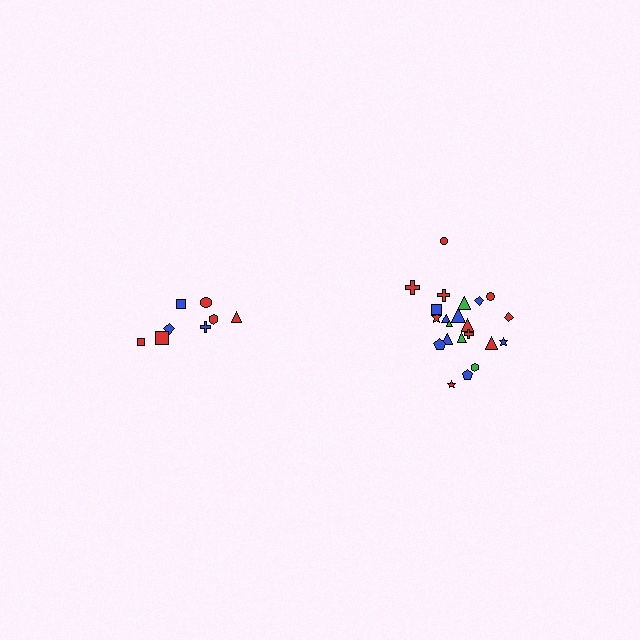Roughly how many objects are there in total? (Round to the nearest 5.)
Roughly 30 objects in total.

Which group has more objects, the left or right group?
The right group.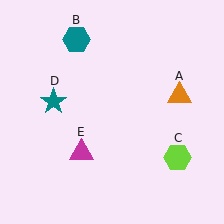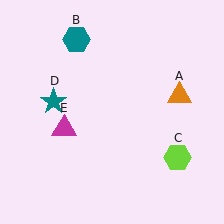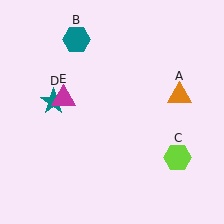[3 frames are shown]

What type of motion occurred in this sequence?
The magenta triangle (object E) rotated clockwise around the center of the scene.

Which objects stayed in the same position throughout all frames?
Orange triangle (object A) and teal hexagon (object B) and lime hexagon (object C) and teal star (object D) remained stationary.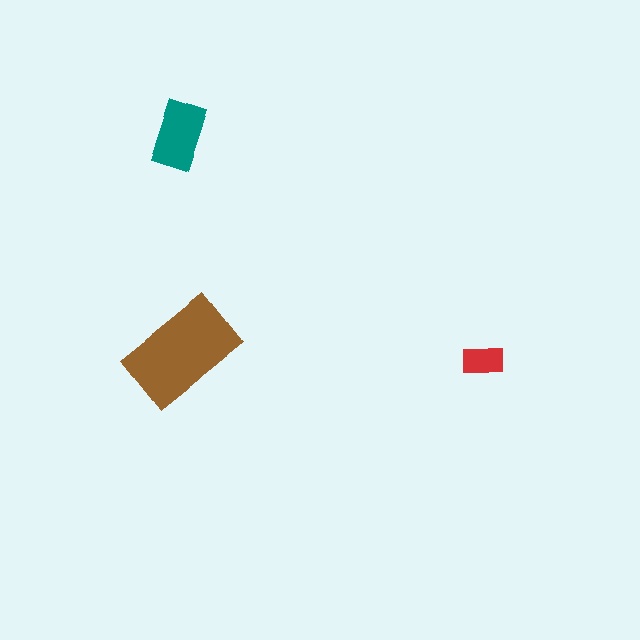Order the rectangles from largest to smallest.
the brown one, the teal one, the red one.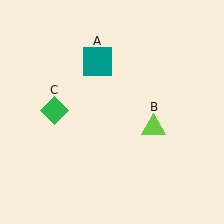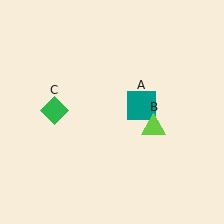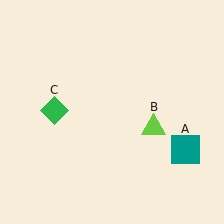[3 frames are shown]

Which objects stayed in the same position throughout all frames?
Lime triangle (object B) and green diamond (object C) remained stationary.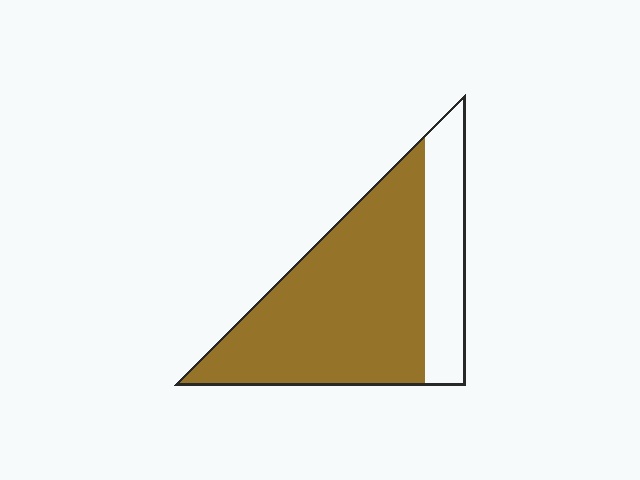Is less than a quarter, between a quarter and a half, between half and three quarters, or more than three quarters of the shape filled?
Between half and three quarters.